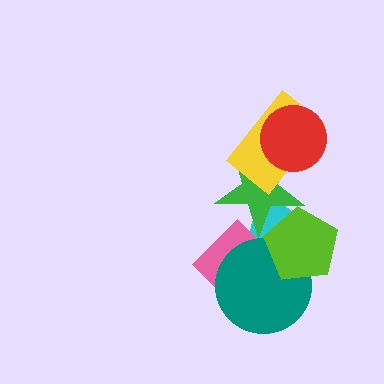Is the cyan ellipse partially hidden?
Yes, it is partially covered by another shape.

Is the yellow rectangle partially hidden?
Yes, it is partially covered by another shape.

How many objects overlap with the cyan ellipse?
4 objects overlap with the cyan ellipse.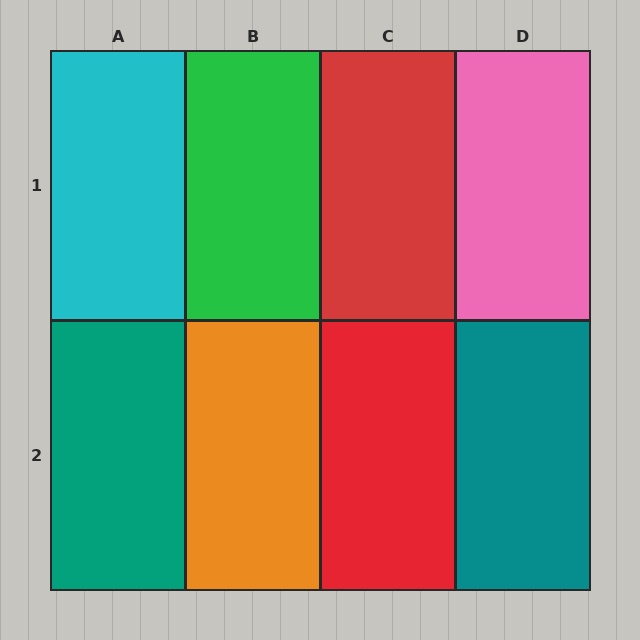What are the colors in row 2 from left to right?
Teal, orange, red, teal.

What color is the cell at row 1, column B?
Green.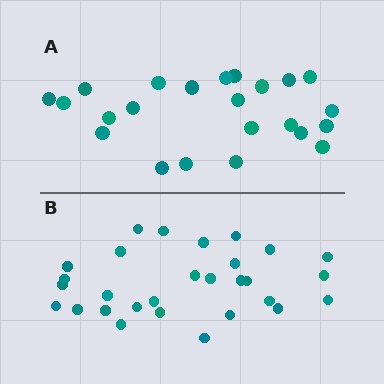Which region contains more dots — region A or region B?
Region B (the bottom region) has more dots.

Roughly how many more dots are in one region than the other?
Region B has about 6 more dots than region A.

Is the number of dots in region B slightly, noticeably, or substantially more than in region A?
Region B has noticeably more, but not dramatically so. The ratio is roughly 1.3 to 1.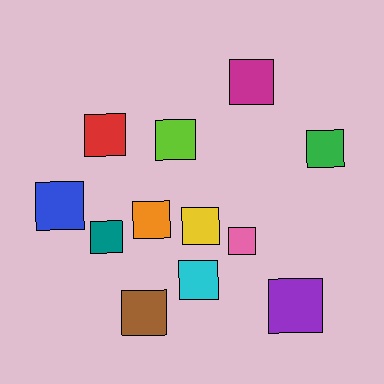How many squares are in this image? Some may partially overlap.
There are 12 squares.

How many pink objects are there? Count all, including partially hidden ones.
There is 1 pink object.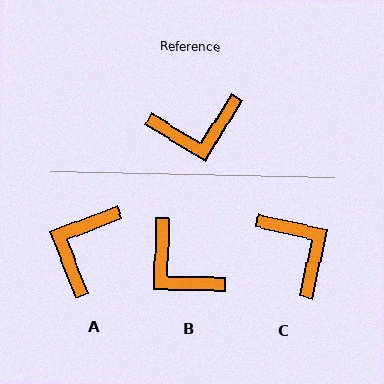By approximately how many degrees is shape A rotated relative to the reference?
Approximately 128 degrees clockwise.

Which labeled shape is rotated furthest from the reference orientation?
A, about 128 degrees away.